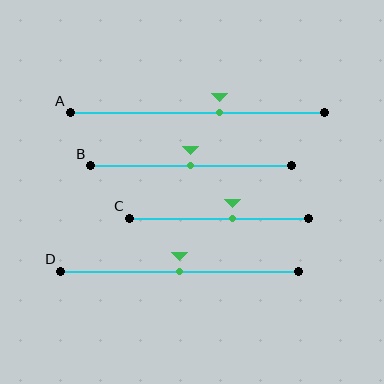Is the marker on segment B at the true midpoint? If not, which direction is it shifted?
Yes, the marker on segment B is at the true midpoint.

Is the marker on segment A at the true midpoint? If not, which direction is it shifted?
No, the marker on segment A is shifted to the right by about 9% of the segment length.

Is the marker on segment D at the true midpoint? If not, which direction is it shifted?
Yes, the marker on segment D is at the true midpoint.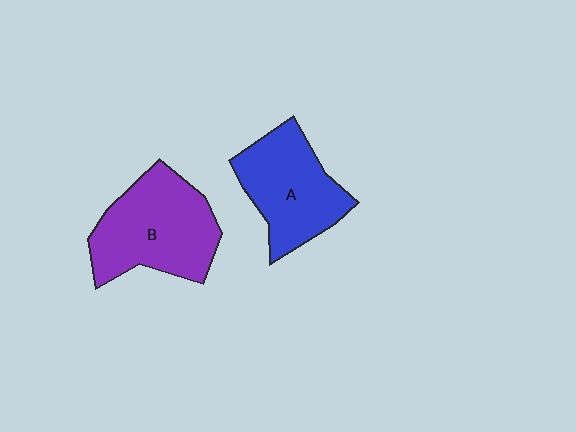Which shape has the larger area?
Shape B (purple).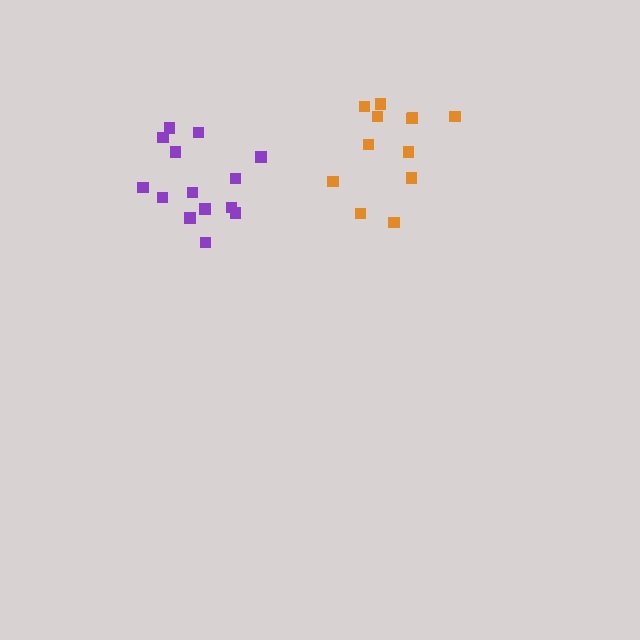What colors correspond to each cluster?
The clusters are colored: purple, orange.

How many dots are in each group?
Group 1: 14 dots, Group 2: 12 dots (26 total).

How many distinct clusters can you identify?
There are 2 distinct clusters.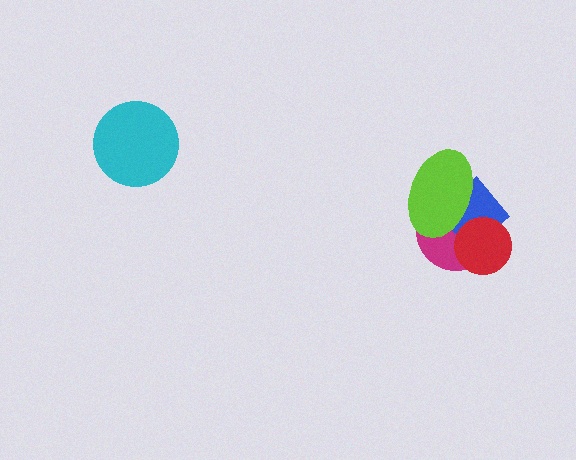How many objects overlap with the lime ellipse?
2 objects overlap with the lime ellipse.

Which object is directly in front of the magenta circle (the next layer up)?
The blue diamond is directly in front of the magenta circle.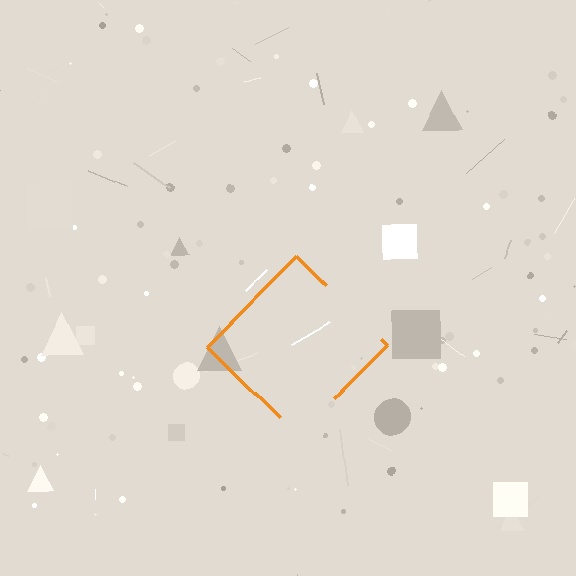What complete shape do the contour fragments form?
The contour fragments form a diamond.